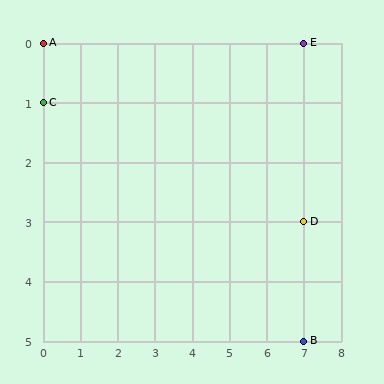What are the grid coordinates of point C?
Point C is at grid coordinates (0, 1).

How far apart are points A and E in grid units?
Points A and E are 7 columns apart.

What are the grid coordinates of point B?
Point B is at grid coordinates (7, 5).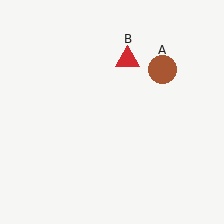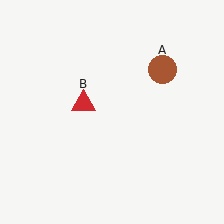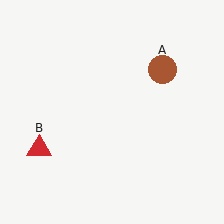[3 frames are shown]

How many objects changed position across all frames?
1 object changed position: red triangle (object B).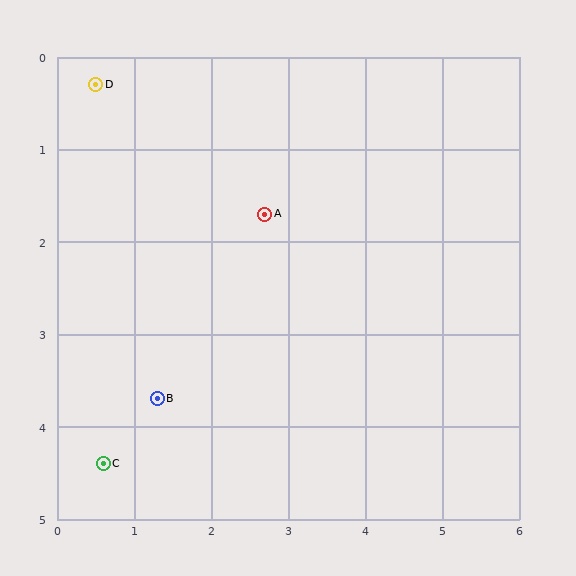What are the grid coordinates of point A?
Point A is at approximately (2.7, 1.7).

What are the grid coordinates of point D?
Point D is at approximately (0.5, 0.3).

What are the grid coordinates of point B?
Point B is at approximately (1.3, 3.7).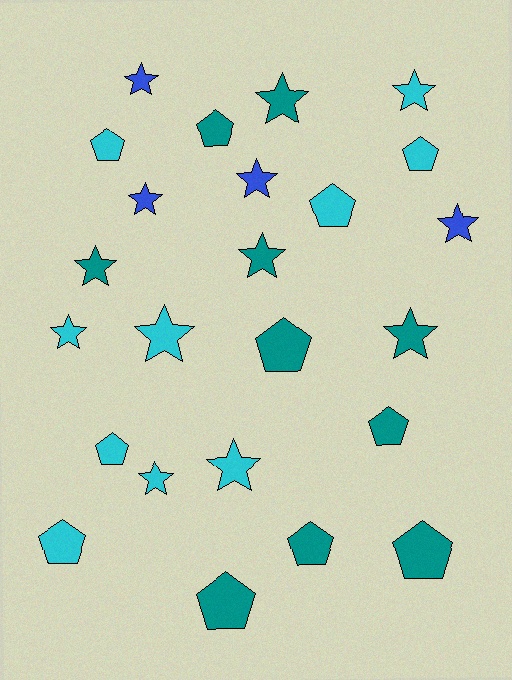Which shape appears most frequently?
Star, with 13 objects.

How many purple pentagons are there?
There are no purple pentagons.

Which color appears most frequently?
Cyan, with 10 objects.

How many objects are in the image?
There are 24 objects.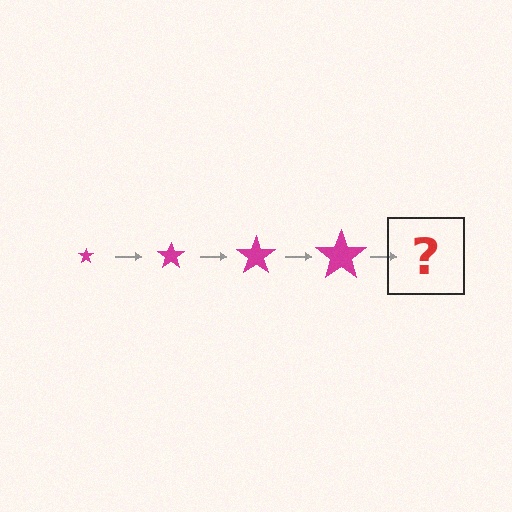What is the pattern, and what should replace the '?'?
The pattern is that the star gets progressively larger each step. The '?' should be a magenta star, larger than the previous one.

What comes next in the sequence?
The next element should be a magenta star, larger than the previous one.